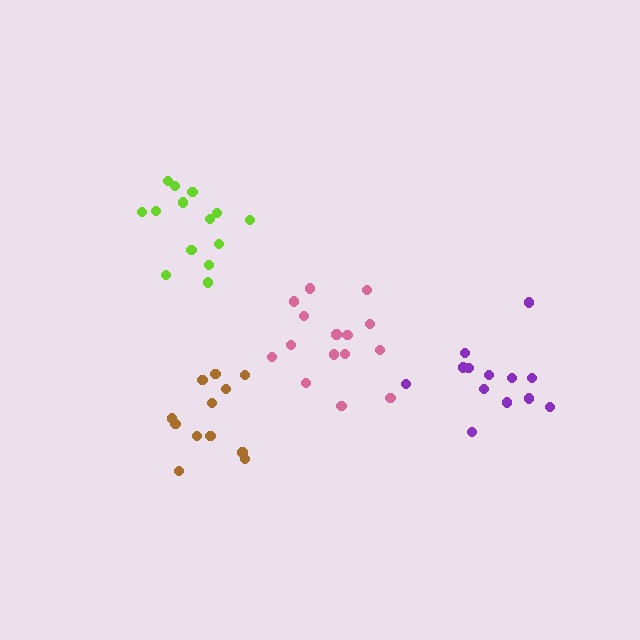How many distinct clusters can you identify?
There are 4 distinct clusters.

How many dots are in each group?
Group 1: 15 dots, Group 2: 14 dots, Group 3: 12 dots, Group 4: 13 dots (54 total).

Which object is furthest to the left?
The lime cluster is leftmost.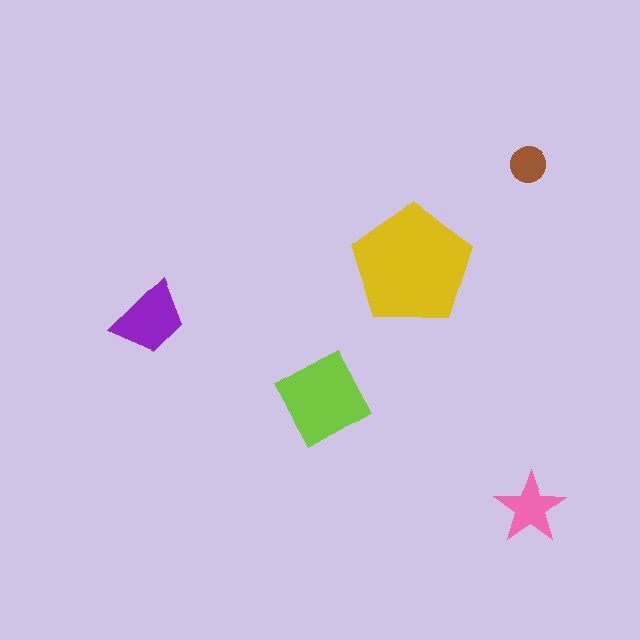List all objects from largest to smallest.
The yellow pentagon, the lime diamond, the purple trapezoid, the pink star, the brown circle.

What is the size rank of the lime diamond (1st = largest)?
2nd.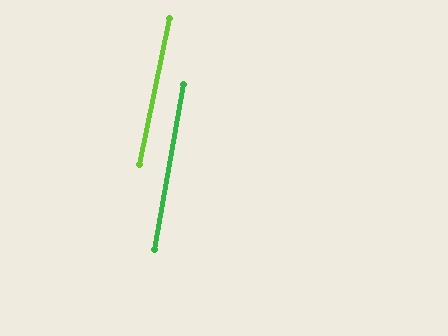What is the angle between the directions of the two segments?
Approximately 2 degrees.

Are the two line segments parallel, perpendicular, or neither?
Parallel — their directions differ by only 1.8°.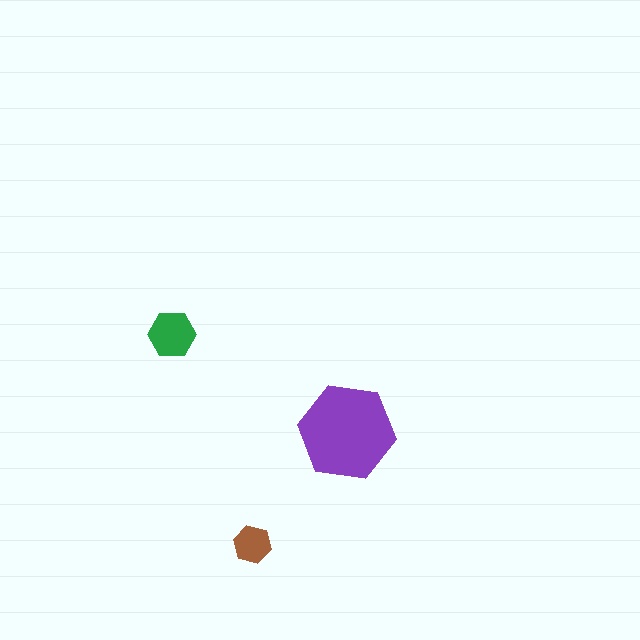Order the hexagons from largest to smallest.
the purple one, the green one, the brown one.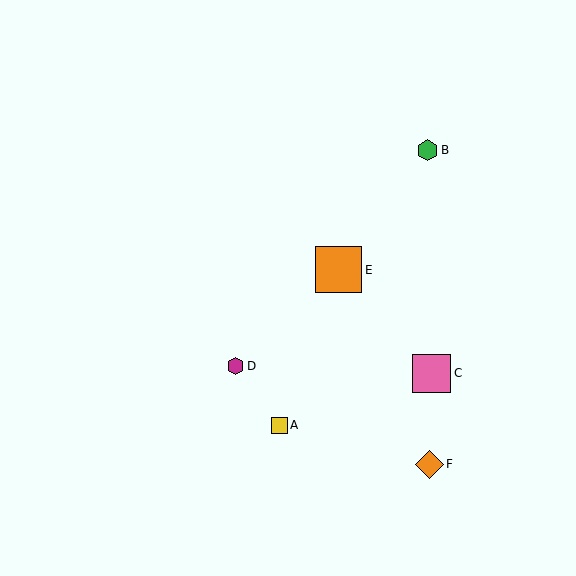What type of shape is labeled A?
Shape A is a yellow square.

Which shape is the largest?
The orange square (labeled E) is the largest.